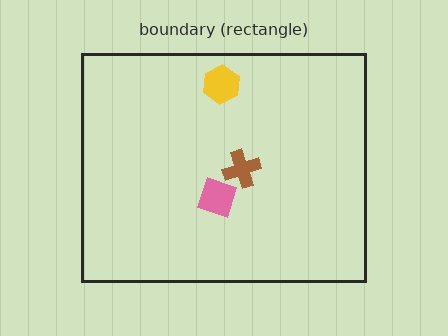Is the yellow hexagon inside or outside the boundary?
Inside.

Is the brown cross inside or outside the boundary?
Inside.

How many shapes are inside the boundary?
3 inside, 0 outside.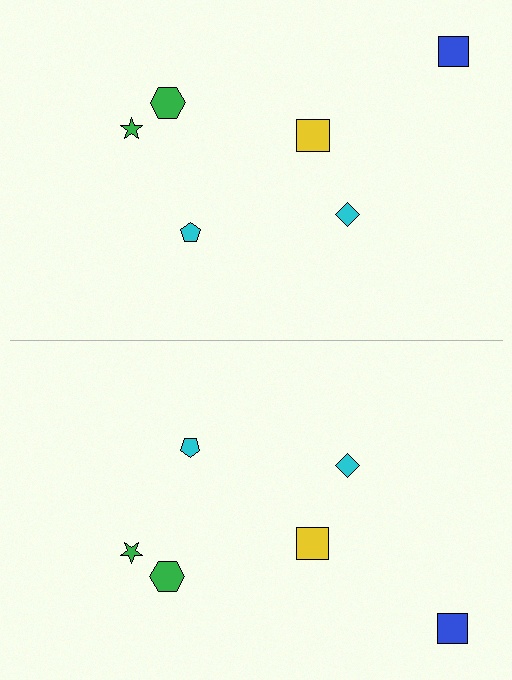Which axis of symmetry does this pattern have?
The pattern has a horizontal axis of symmetry running through the center of the image.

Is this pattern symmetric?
Yes, this pattern has bilateral (reflection) symmetry.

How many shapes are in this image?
There are 12 shapes in this image.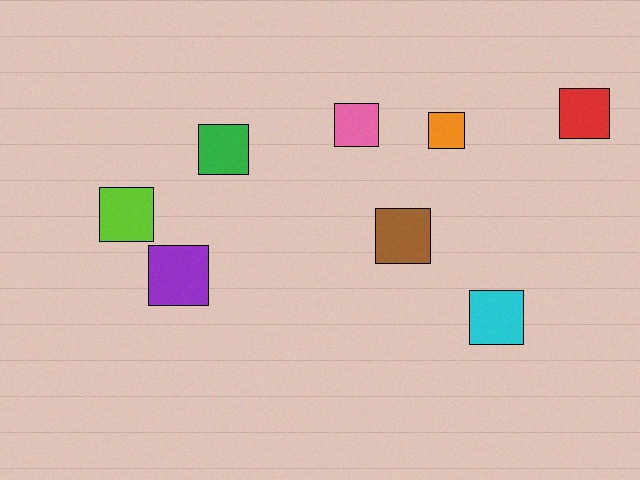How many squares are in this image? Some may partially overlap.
There are 8 squares.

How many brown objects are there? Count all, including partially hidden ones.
There is 1 brown object.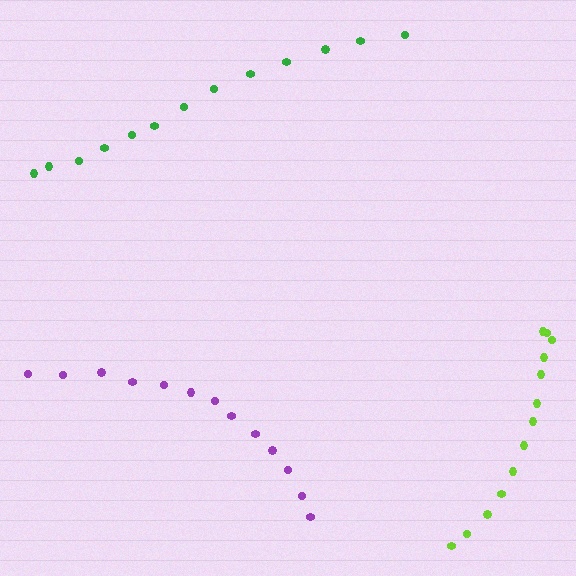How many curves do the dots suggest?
There are 3 distinct paths.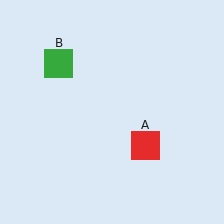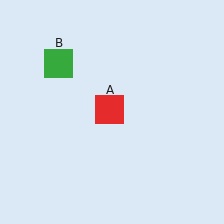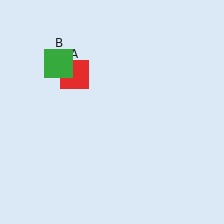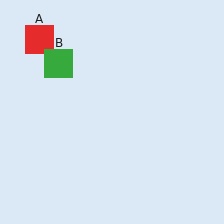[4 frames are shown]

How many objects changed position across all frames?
1 object changed position: red square (object A).